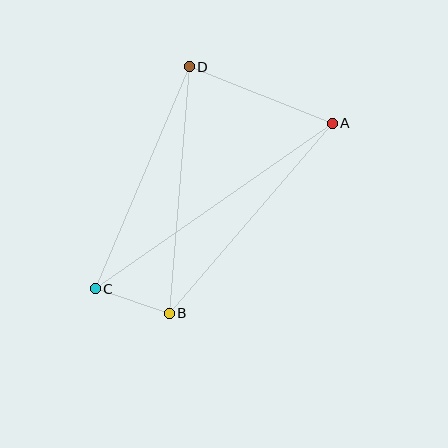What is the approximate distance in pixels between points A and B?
The distance between A and B is approximately 250 pixels.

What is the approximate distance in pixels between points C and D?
The distance between C and D is approximately 241 pixels.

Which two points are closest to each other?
Points B and C are closest to each other.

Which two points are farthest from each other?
Points A and C are farthest from each other.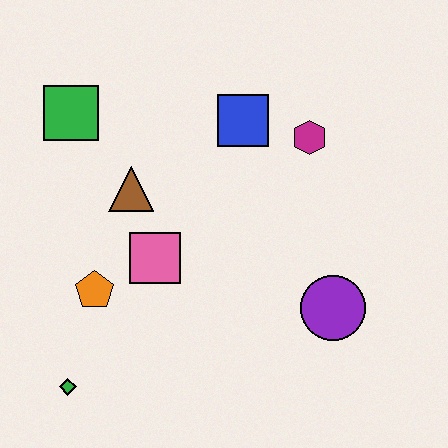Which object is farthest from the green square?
The purple circle is farthest from the green square.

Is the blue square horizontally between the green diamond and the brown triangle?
No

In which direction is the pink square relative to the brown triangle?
The pink square is below the brown triangle.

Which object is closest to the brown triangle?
The pink square is closest to the brown triangle.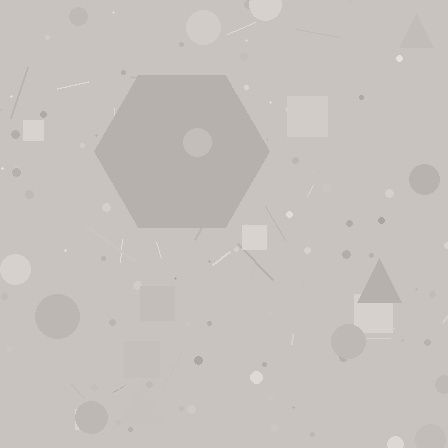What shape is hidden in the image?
A hexagon is hidden in the image.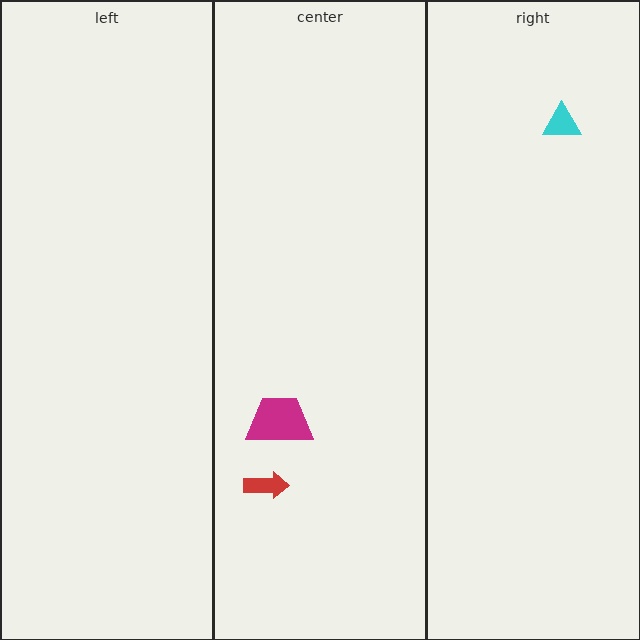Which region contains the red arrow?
The center region.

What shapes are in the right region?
The cyan triangle.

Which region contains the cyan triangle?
The right region.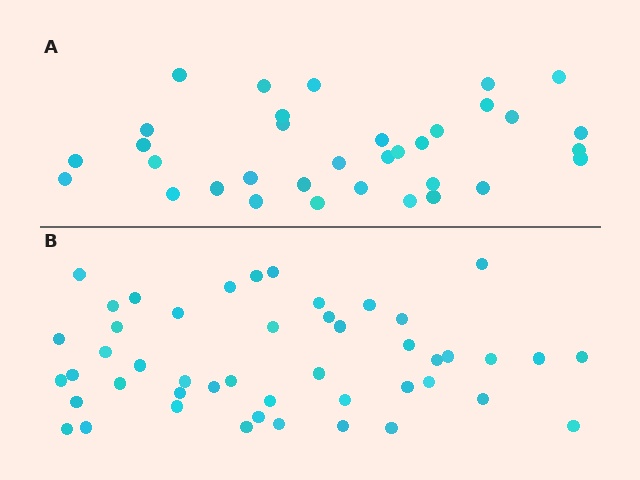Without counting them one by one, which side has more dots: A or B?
Region B (the bottom region) has more dots.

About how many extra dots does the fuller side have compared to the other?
Region B has approximately 15 more dots than region A.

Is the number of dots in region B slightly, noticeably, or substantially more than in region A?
Region B has noticeably more, but not dramatically so. The ratio is roughly 1.4 to 1.